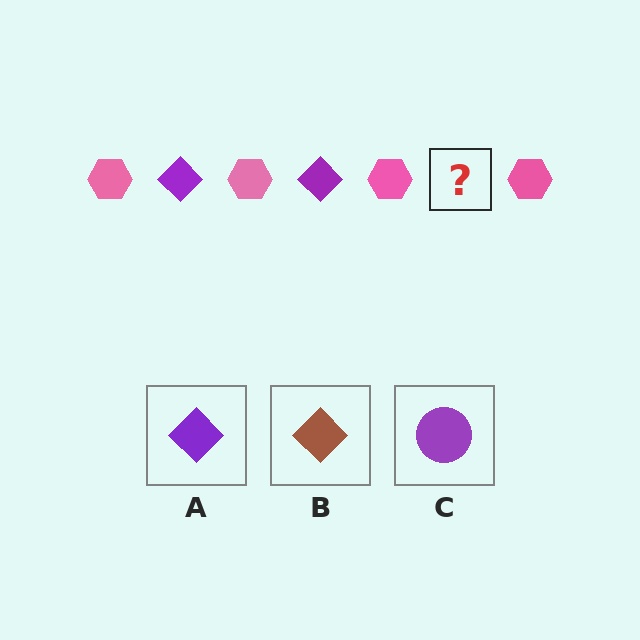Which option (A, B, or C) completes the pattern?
A.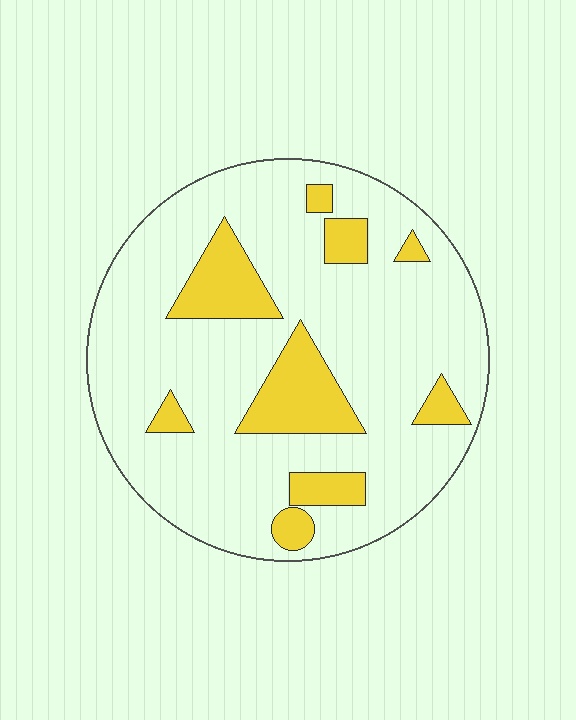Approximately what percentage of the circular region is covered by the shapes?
Approximately 20%.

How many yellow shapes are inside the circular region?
9.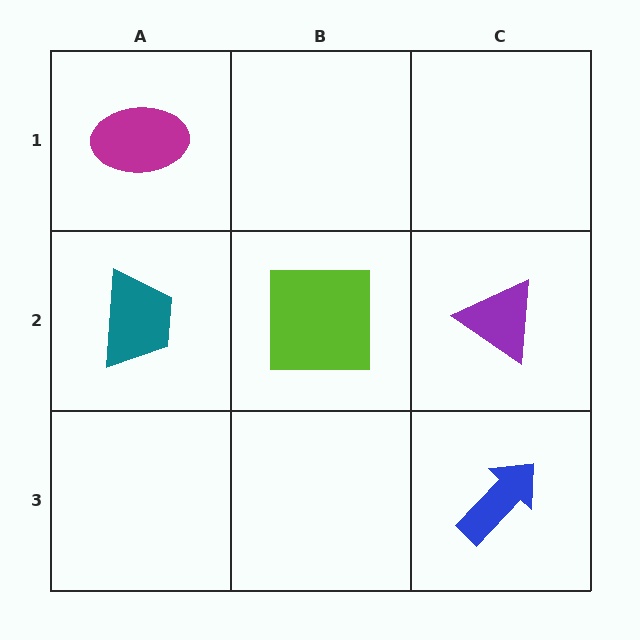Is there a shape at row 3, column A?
No, that cell is empty.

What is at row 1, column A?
A magenta ellipse.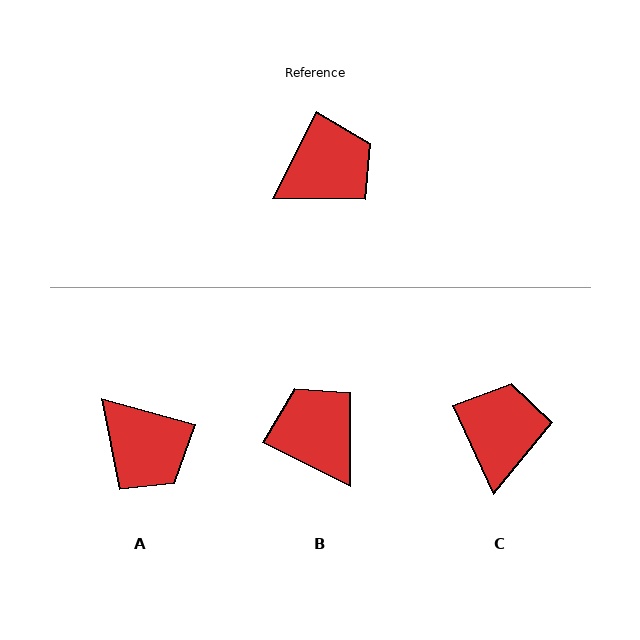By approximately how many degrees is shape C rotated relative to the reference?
Approximately 52 degrees counter-clockwise.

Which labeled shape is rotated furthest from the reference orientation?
B, about 90 degrees away.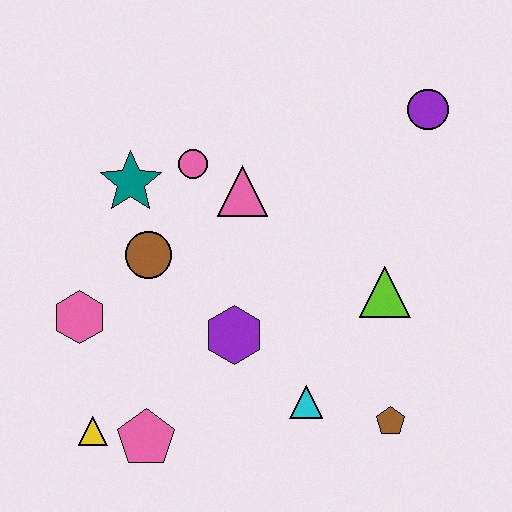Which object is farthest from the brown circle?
The purple circle is farthest from the brown circle.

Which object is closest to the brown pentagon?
The cyan triangle is closest to the brown pentagon.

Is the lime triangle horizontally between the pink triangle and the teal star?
No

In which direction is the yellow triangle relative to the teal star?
The yellow triangle is below the teal star.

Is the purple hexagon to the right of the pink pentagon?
Yes